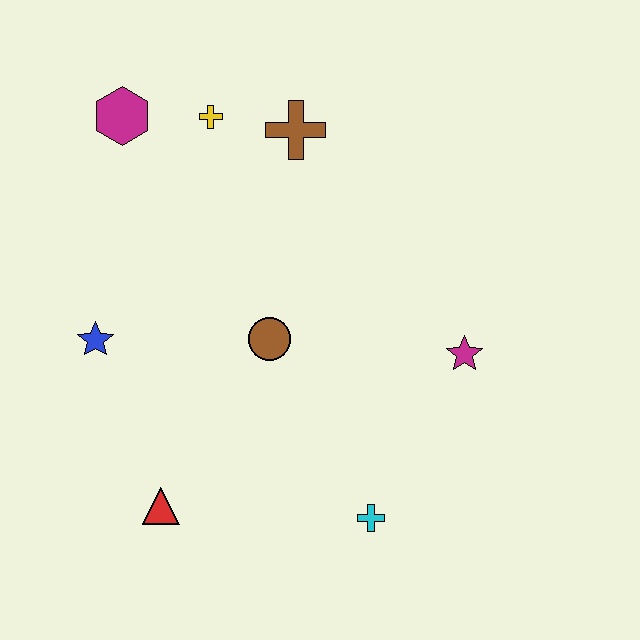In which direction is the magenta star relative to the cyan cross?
The magenta star is above the cyan cross.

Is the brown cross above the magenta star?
Yes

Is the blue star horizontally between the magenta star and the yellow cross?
No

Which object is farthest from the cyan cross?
The magenta hexagon is farthest from the cyan cross.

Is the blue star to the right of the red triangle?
No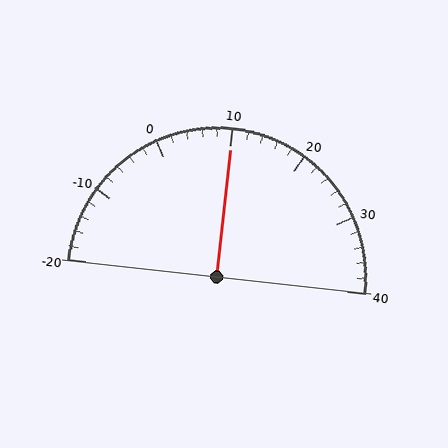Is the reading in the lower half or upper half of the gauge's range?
The reading is in the upper half of the range (-20 to 40).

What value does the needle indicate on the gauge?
The needle indicates approximately 10.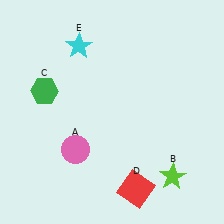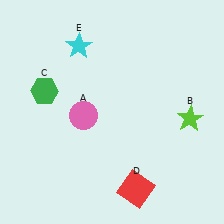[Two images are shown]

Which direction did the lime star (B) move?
The lime star (B) moved up.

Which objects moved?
The objects that moved are: the pink circle (A), the lime star (B).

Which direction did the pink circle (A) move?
The pink circle (A) moved up.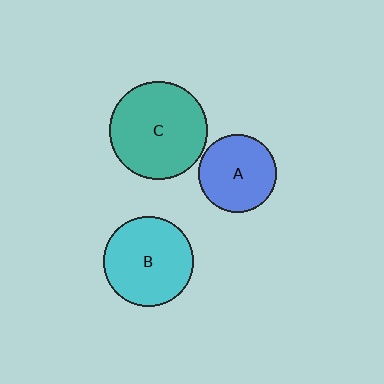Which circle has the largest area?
Circle C (teal).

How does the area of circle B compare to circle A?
Approximately 1.3 times.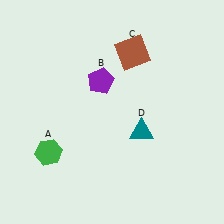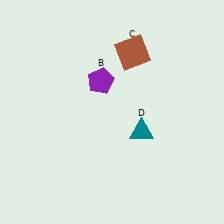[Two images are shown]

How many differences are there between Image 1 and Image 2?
There is 1 difference between the two images.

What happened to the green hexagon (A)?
The green hexagon (A) was removed in Image 2. It was in the bottom-left area of Image 1.